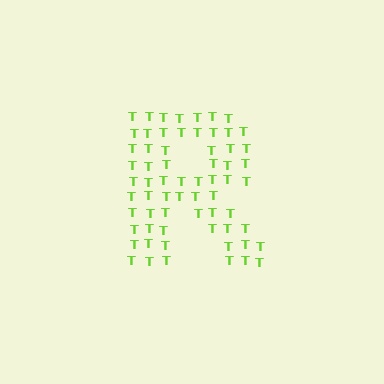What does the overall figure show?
The overall figure shows the letter R.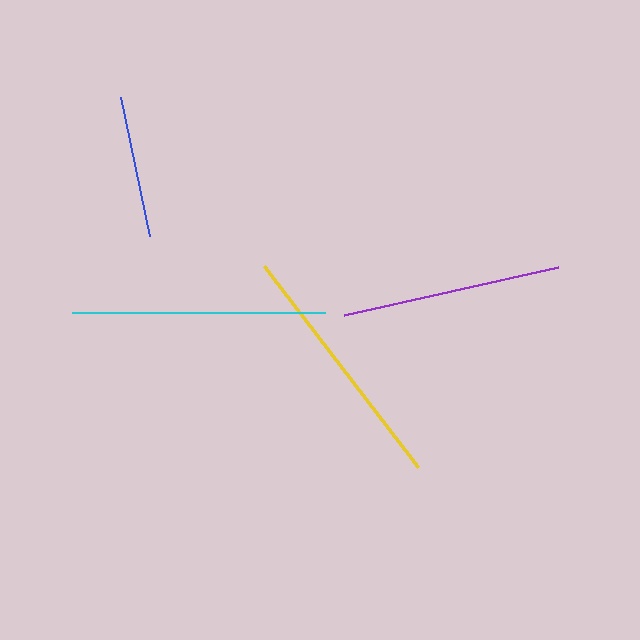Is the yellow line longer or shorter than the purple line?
The yellow line is longer than the purple line.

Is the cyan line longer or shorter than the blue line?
The cyan line is longer than the blue line.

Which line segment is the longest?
The yellow line is the longest at approximately 253 pixels.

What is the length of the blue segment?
The blue segment is approximately 142 pixels long.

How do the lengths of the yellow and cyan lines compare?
The yellow and cyan lines are approximately the same length.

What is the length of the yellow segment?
The yellow segment is approximately 253 pixels long.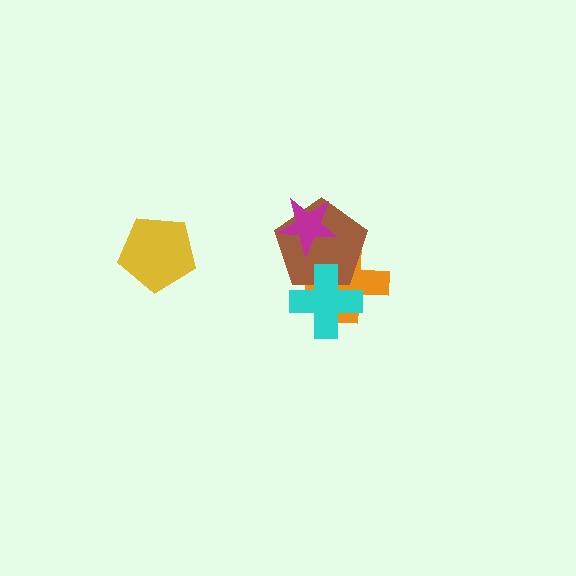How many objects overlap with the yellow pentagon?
0 objects overlap with the yellow pentagon.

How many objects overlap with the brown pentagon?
3 objects overlap with the brown pentagon.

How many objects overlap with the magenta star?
1 object overlaps with the magenta star.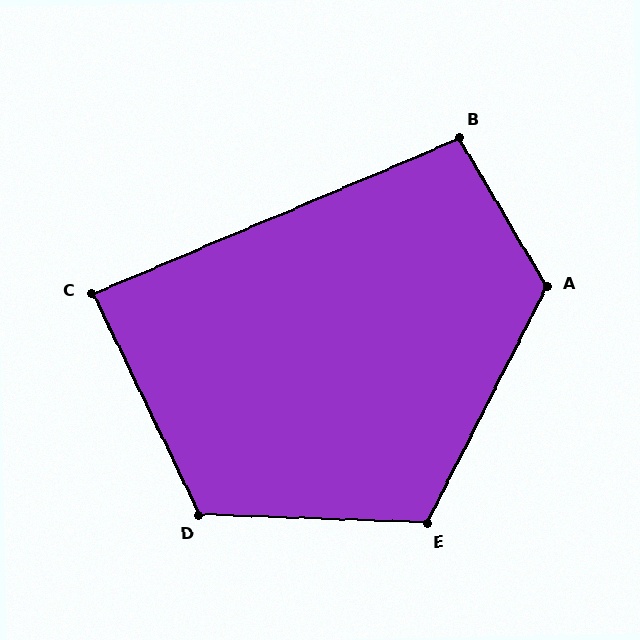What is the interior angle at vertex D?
Approximately 118 degrees (obtuse).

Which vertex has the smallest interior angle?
C, at approximately 87 degrees.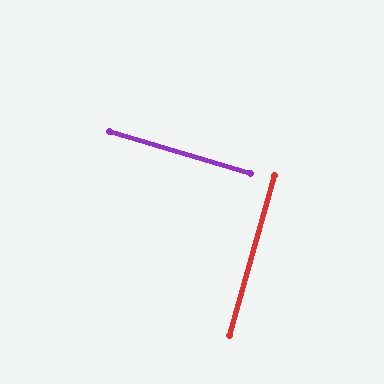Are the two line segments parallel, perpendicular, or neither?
Perpendicular — they meet at approximately 89°.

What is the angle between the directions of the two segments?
Approximately 89 degrees.